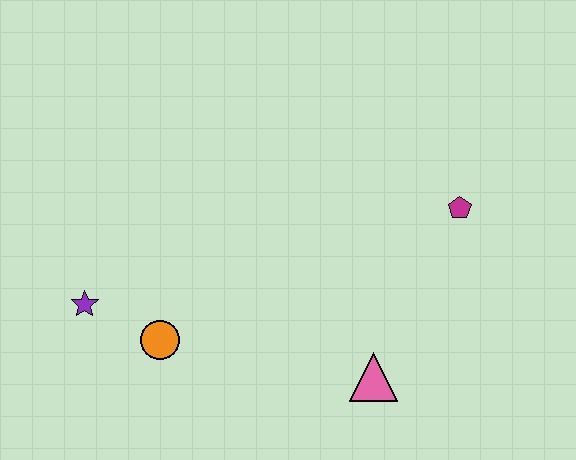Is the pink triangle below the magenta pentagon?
Yes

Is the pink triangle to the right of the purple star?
Yes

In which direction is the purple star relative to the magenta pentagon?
The purple star is to the left of the magenta pentagon.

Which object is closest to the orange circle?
The purple star is closest to the orange circle.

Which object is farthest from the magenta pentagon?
The purple star is farthest from the magenta pentagon.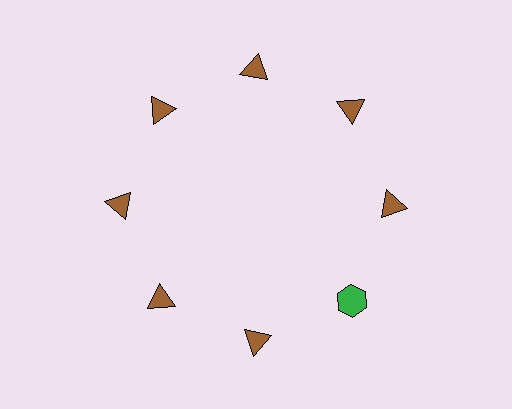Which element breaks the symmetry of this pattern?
The green hexagon at roughly the 4 o'clock position breaks the symmetry. All other shapes are brown triangles.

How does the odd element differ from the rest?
It differs in both color (green instead of brown) and shape (hexagon instead of triangle).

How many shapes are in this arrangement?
There are 8 shapes arranged in a ring pattern.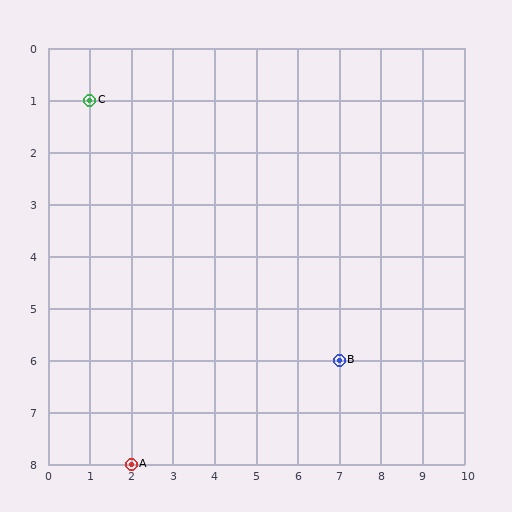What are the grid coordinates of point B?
Point B is at grid coordinates (7, 6).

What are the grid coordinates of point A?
Point A is at grid coordinates (2, 8).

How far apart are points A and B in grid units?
Points A and B are 5 columns and 2 rows apart (about 5.4 grid units diagonally).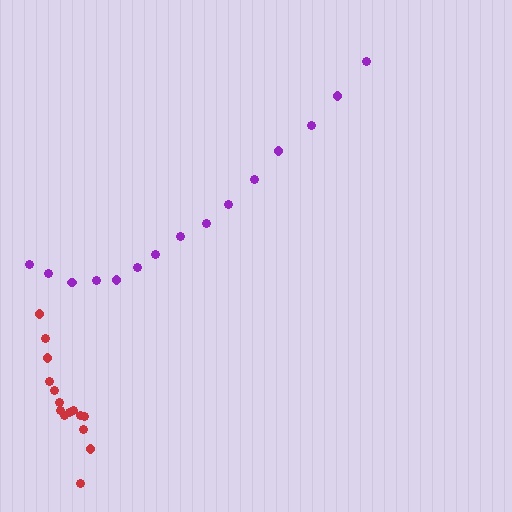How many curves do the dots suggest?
There are 2 distinct paths.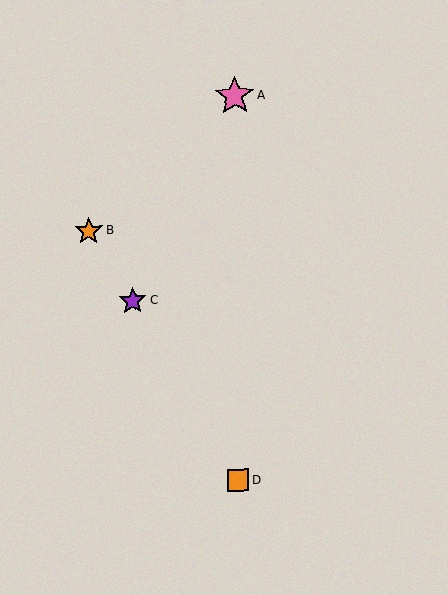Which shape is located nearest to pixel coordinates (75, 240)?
The orange star (labeled B) at (89, 231) is nearest to that location.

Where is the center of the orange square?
The center of the orange square is at (238, 480).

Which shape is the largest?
The pink star (labeled A) is the largest.